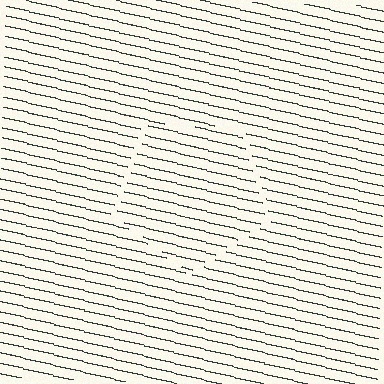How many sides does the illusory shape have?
5 sides — the line-ends trace a pentagon.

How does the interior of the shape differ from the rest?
The interior of the shape contains the same grating, shifted by half a period — the contour is defined by the phase discontinuity where line-ends from the inner and outer gratings abut.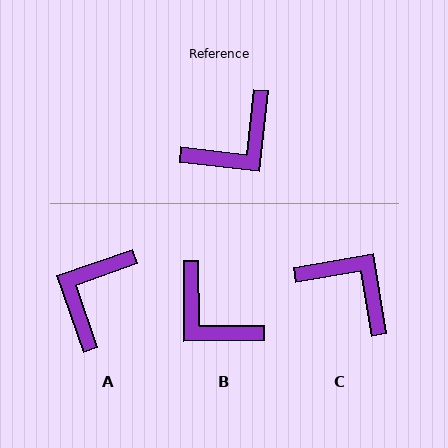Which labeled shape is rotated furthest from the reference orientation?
A, about 154 degrees away.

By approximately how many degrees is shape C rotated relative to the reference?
Approximately 106 degrees counter-clockwise.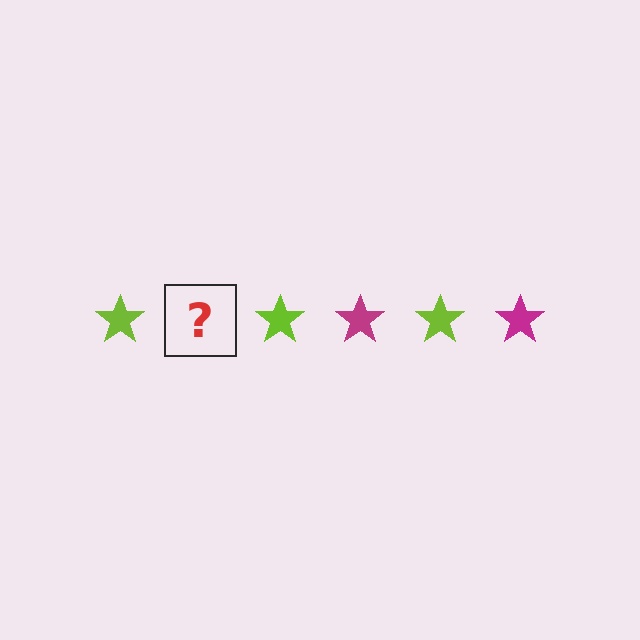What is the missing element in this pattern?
The missing element is a magenta star.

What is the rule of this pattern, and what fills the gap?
The rule is that the pattern cycles through lime, magenta stars. The gap should be filled with a magenta star.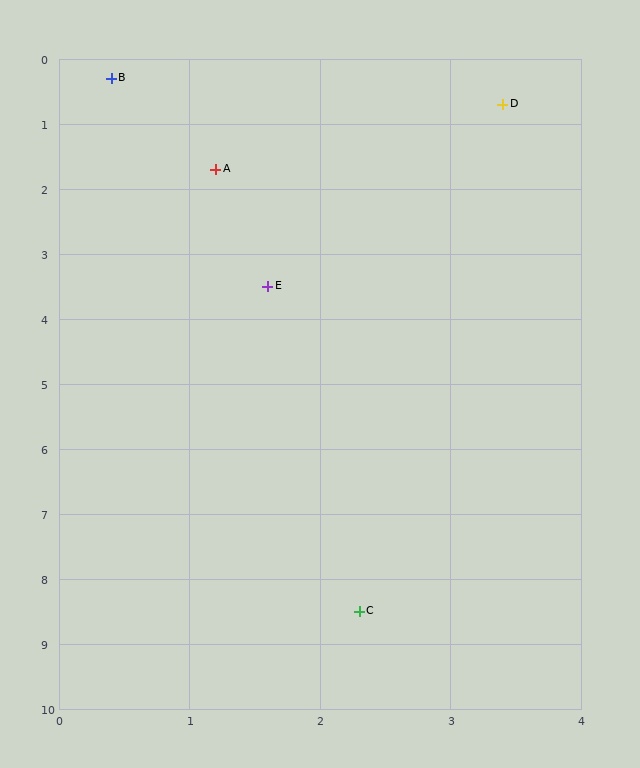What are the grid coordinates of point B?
Point B is at approximately (0.4, 0.3).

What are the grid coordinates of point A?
Point A is at approximately (1.2, 1.7).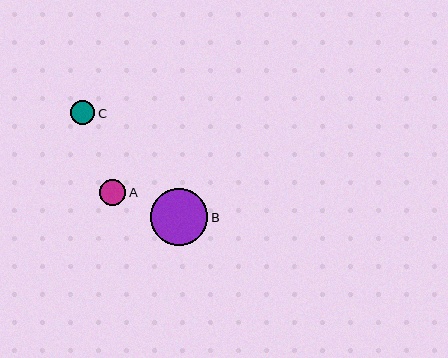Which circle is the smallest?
Circle C is the smallest with a size of approximately 24 pixels.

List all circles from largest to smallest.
From largest to smallest: B, A, C.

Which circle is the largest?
Circle B is the largest with a size of approximately 58 pixels.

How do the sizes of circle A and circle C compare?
Circle A and circle C are approximately the same size.